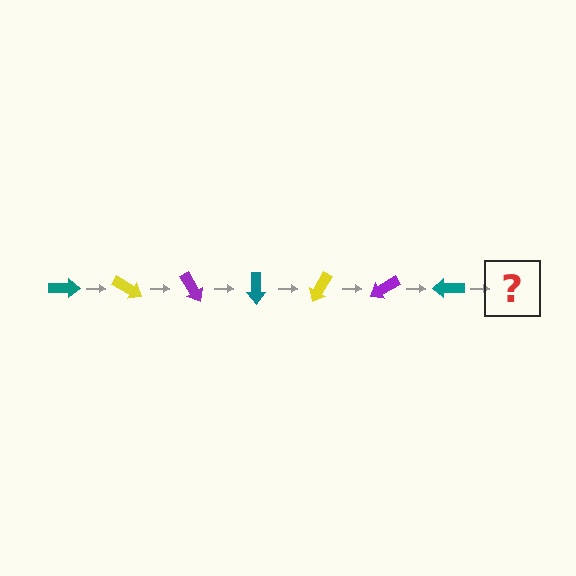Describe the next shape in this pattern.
It should be a yellow arrow, rotated 210 degrees from the start.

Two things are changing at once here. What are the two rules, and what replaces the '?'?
The two rules are that it rotates 30 degrees each step and the color cycles through teal, yellow, and purple. The '?' should be a yellow arrow, rotated 210 degrees from the start.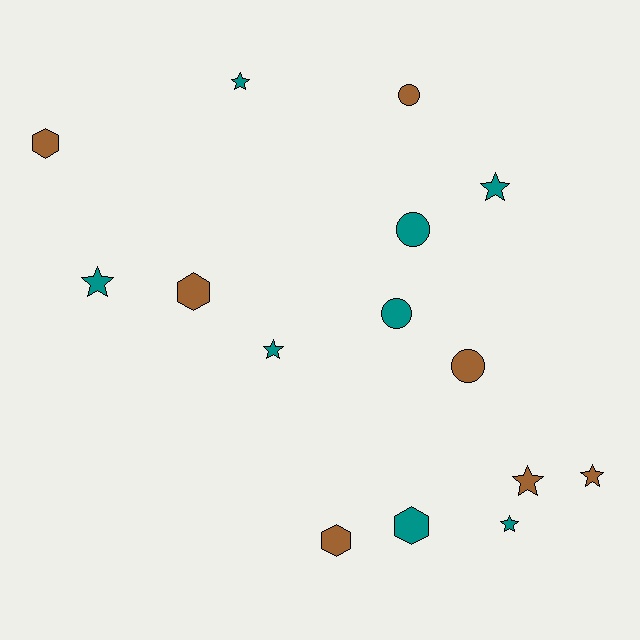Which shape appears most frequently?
Star, with 7 objects.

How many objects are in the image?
There are 15 objects.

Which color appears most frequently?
Teal, with 8 objects.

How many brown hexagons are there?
There are 3 brown hexagons.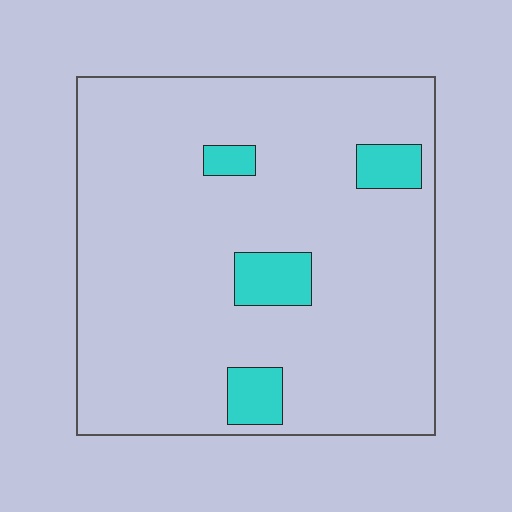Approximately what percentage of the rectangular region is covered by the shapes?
Approximately 10%.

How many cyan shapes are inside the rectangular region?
4.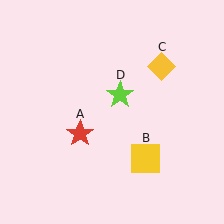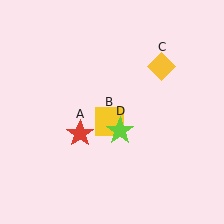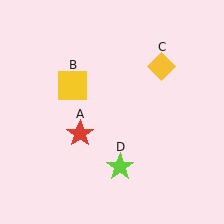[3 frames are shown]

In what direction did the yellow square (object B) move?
The yellow square (object B) moved up and to the left.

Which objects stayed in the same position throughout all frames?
Red star (object A) and yellow diamond (object C) remained stationary.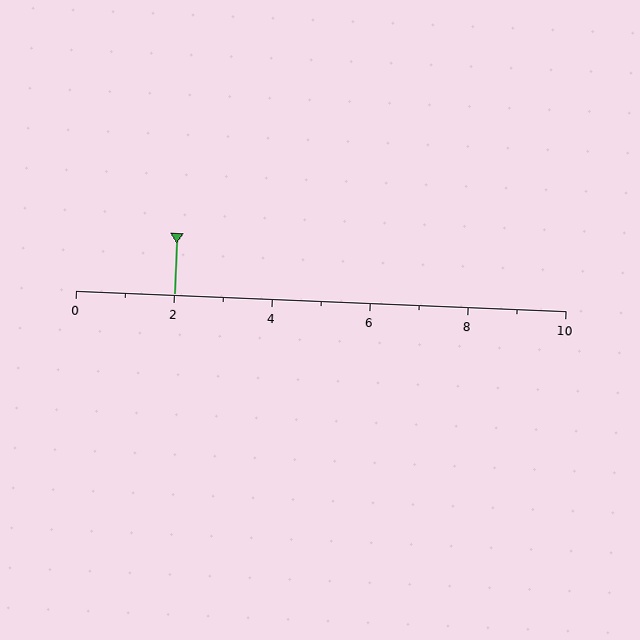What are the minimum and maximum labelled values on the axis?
The axis runs from 0 to 10.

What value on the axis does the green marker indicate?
The marker indicates approximately 2.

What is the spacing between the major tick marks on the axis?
The major ticks are spaced 2 apart.